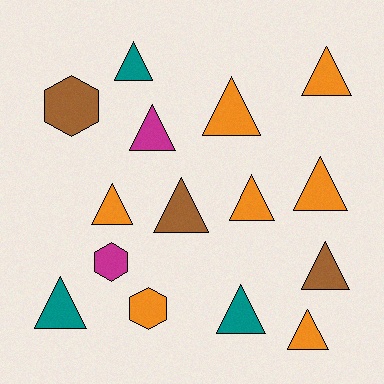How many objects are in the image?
There are 15 objects.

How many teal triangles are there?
There are 3 teal triangles.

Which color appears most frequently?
Orange, with 7 objects.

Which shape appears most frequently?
Triangle, with 12 objects.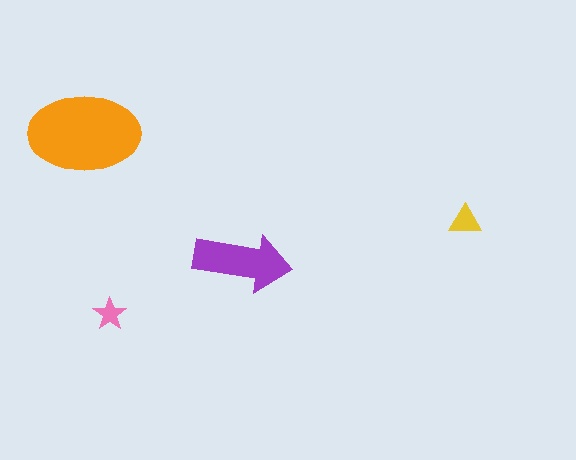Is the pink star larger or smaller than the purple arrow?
Smaller.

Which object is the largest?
The orange ellipse.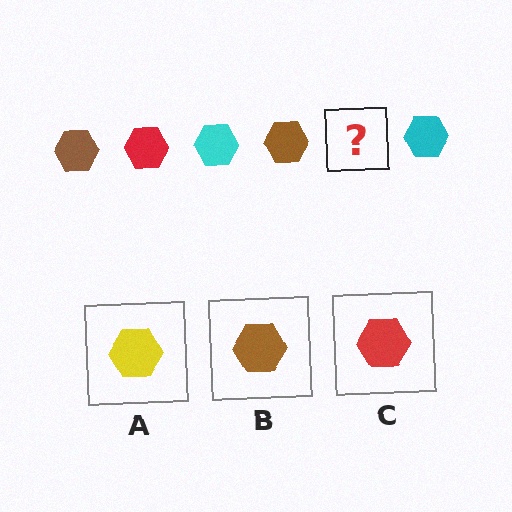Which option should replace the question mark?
Option C.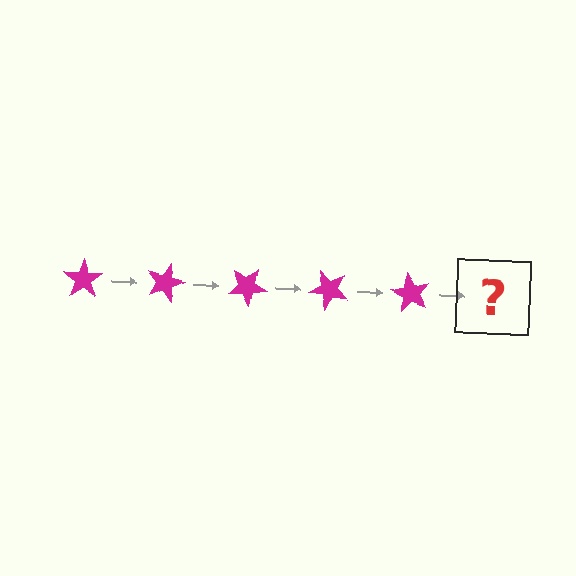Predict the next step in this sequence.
The next step is a magenta star rotated 75 degrees.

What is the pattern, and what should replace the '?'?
The pattern is that the star rotates 15 degrees each step. The '?' should be a magenta star rotated 75 degrees.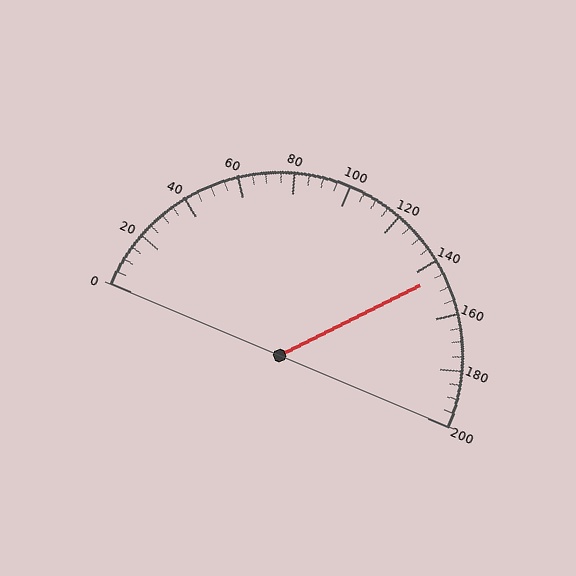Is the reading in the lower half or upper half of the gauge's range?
The reading is in the upper half of the range (0 to 200).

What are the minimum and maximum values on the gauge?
The gauge ranges from 0 to 200.